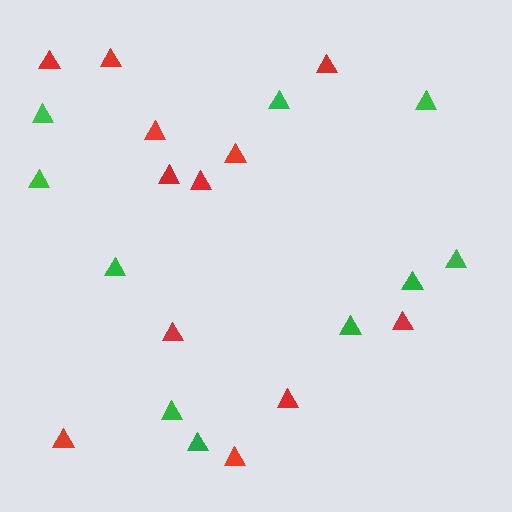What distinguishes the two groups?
There are 2 groups: one group of red triangles (12) and one group of green triangles (10).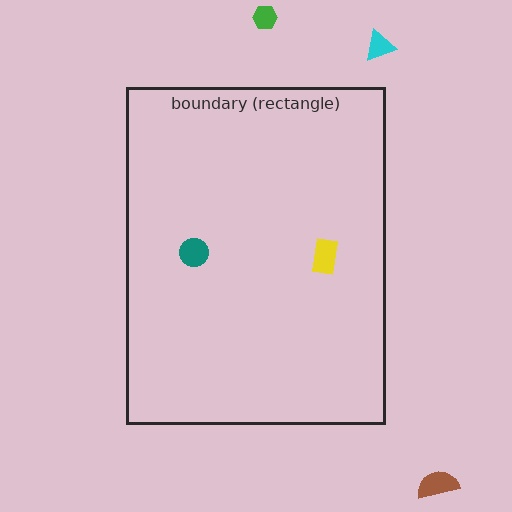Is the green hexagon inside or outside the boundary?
Outside.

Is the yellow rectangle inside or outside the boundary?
Inside.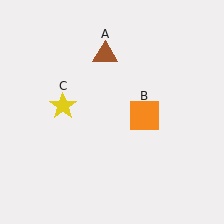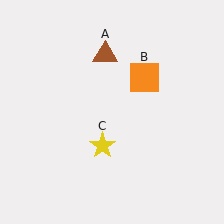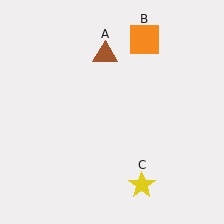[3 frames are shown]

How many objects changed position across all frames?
2 objects changed position: orange square (object B), yellow star (object C).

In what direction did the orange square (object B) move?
The orange square (object B) moved up.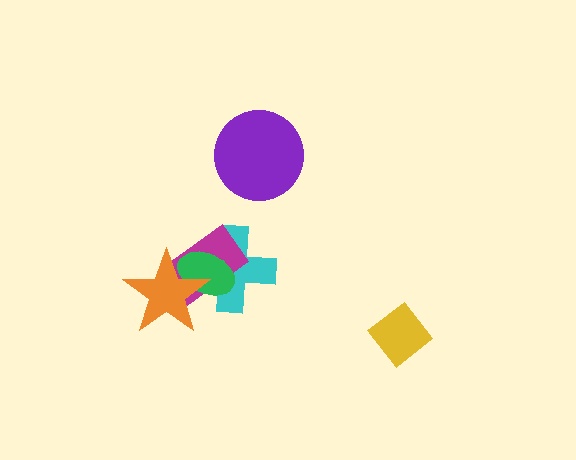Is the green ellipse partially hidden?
Yes, it is partially covered by another shape.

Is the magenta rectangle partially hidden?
Yes, it is partially covered by another shape.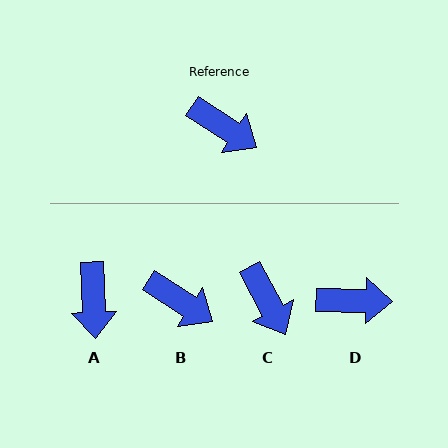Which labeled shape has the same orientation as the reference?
B.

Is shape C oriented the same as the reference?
No, it is off by about 29 degrees.